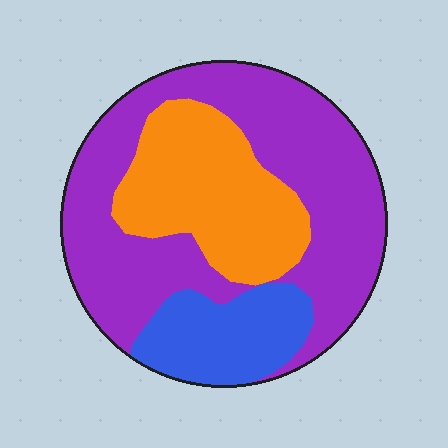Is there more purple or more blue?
Purple.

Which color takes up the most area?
Purple, at roughly 55%.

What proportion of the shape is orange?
Orange takes up about one quarter (1/4) of the shape.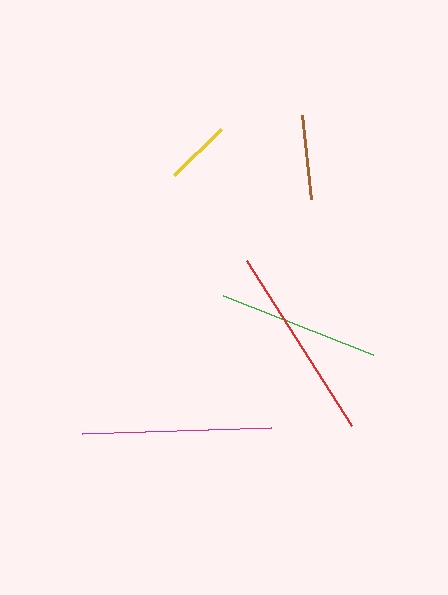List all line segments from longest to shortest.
From longest to shortest: red, magenta, green, brown, yellow.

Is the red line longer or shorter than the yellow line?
The red line is longer than the yellow line.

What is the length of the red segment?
The red segment is approximately 196 pixels long.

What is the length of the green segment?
The green segment is approximately 161 pixels long.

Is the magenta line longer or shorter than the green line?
The magenta line is longer than the green line.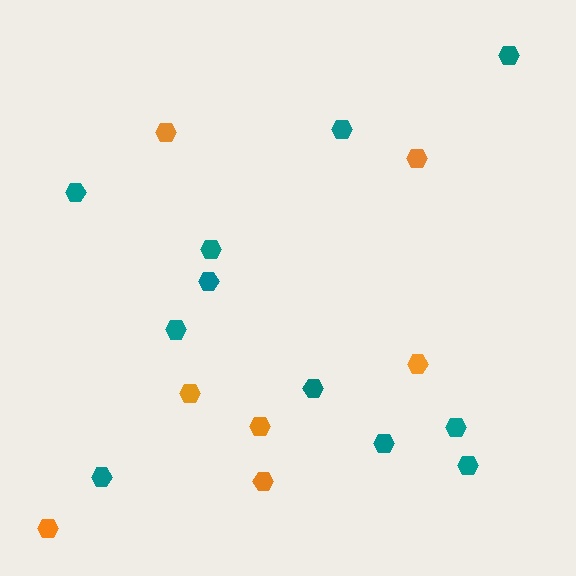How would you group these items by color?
There are 2 groups: one group of teal hexagons (11) and one group of orange hexagons (7).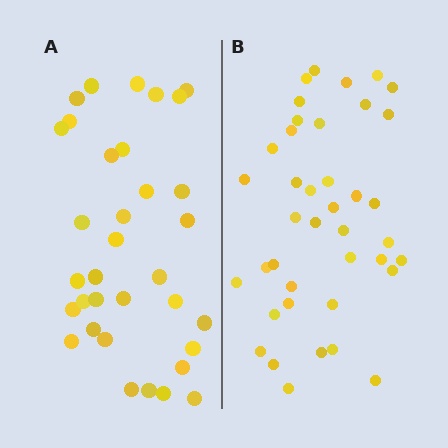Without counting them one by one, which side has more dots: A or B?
Region B (the right region) has more dots.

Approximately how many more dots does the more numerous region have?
Region B has about 6 more dots than region A.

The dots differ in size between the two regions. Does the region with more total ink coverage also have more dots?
No. Region A has more total ink coverage because its dots are larger, but region B actually contains more individual dots. Total area can be misleading — the number of items is what matters here.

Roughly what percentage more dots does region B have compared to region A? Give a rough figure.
About 20% more.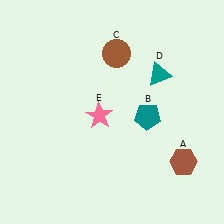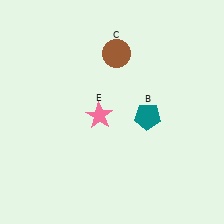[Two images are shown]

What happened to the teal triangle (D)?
The teal triangle (D) was removed in Image 2. It was in the top-right area of Image 1.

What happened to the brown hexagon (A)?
The brown hexagon (A) was removed in Image 2. It was in the bottom-right area of Image 1.